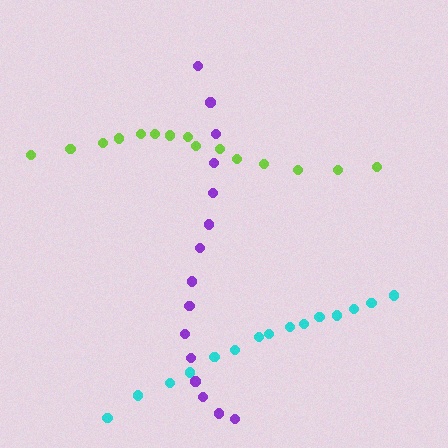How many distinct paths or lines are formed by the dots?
There are 3 distinct paths.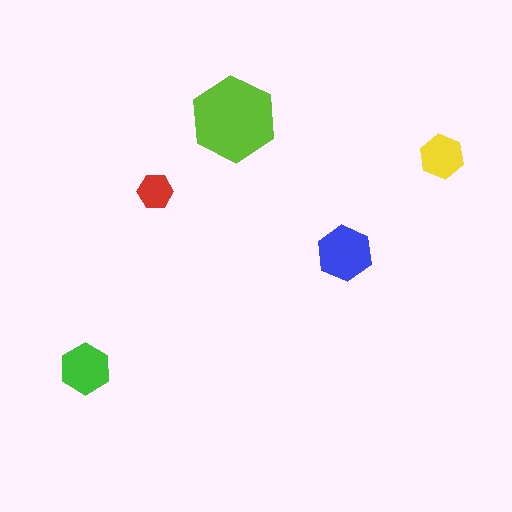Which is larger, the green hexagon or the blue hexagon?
The blue one.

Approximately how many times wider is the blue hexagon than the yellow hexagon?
About 1.5 times wider.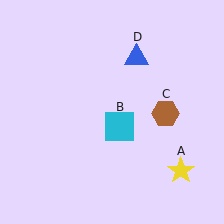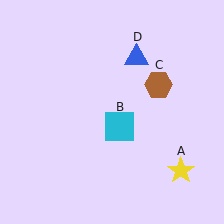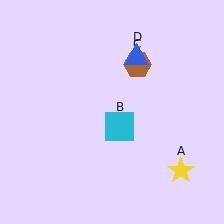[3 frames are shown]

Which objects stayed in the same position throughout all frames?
Yellow star (object A) and cyan square (object B) and blue triangle (object D) remained stationary.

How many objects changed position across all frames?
1 object changed position: brown hexagon (object C).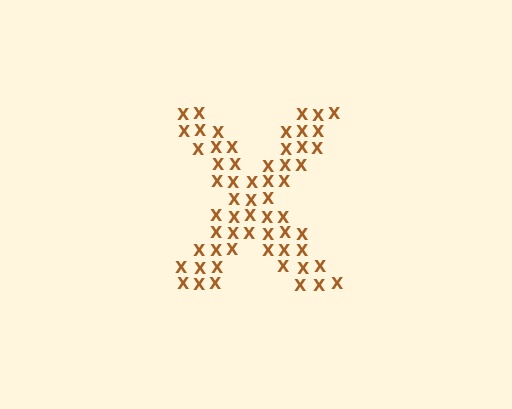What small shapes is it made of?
It is made of small letter X's.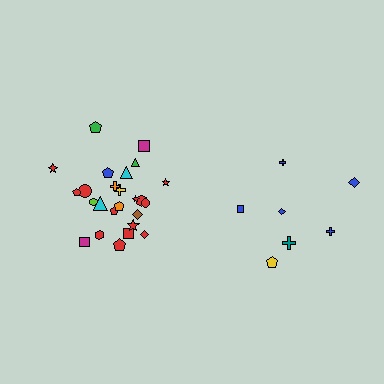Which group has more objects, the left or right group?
The left group.